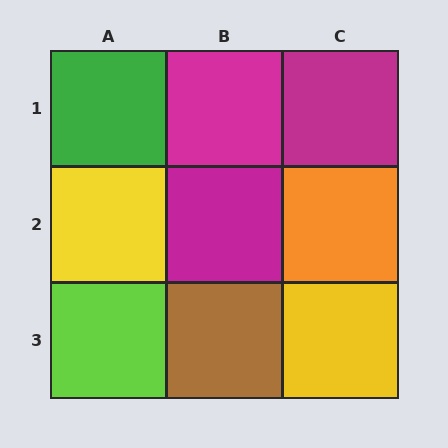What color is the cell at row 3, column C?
Yellow.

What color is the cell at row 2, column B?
Magenta.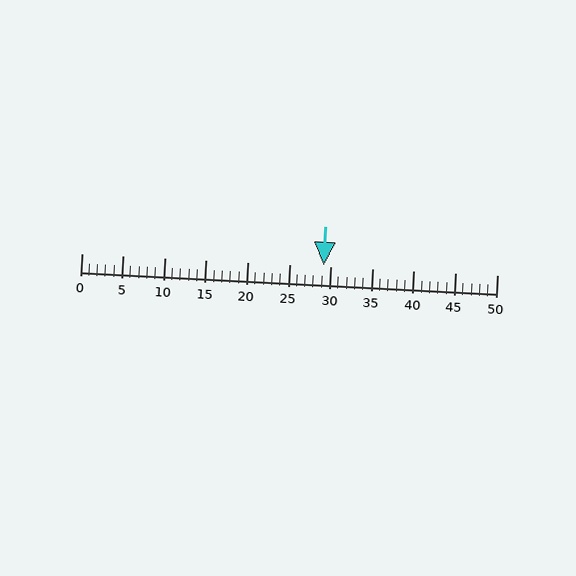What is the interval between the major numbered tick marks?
The major tick marks are spaced 5 units apart.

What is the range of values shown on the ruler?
The ruler shows values from 0 to 50.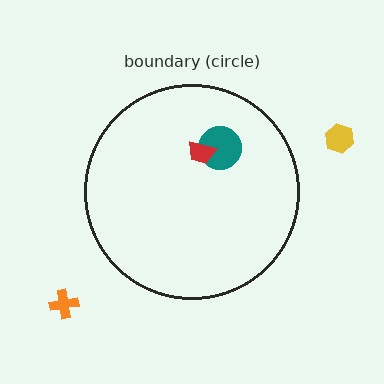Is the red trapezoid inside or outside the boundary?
Inside.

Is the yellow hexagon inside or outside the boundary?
Outside.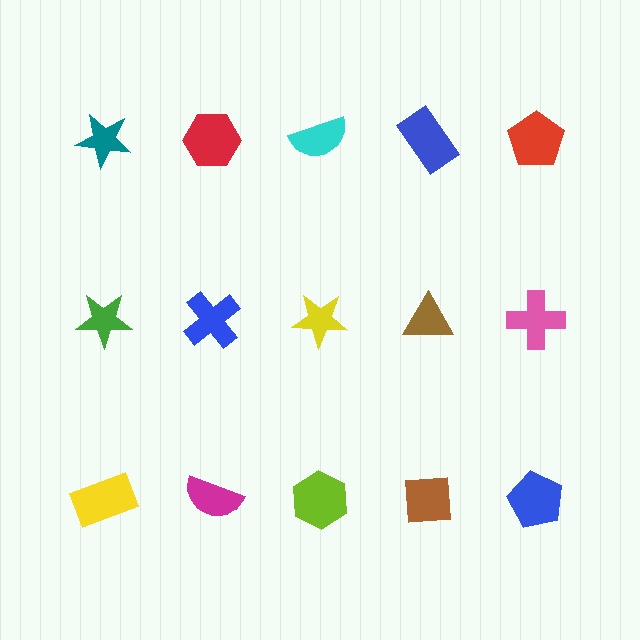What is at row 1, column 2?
A red hexagon.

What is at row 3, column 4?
A brown square.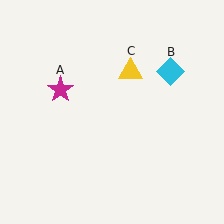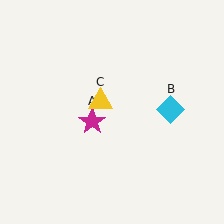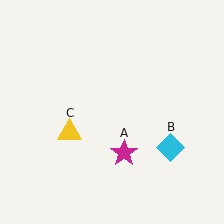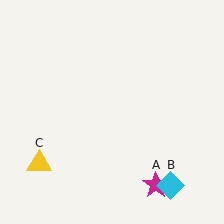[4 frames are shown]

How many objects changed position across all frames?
3 objects changed position: magenta star (object A), cyan diamond (object B), yellow triangle (object C).